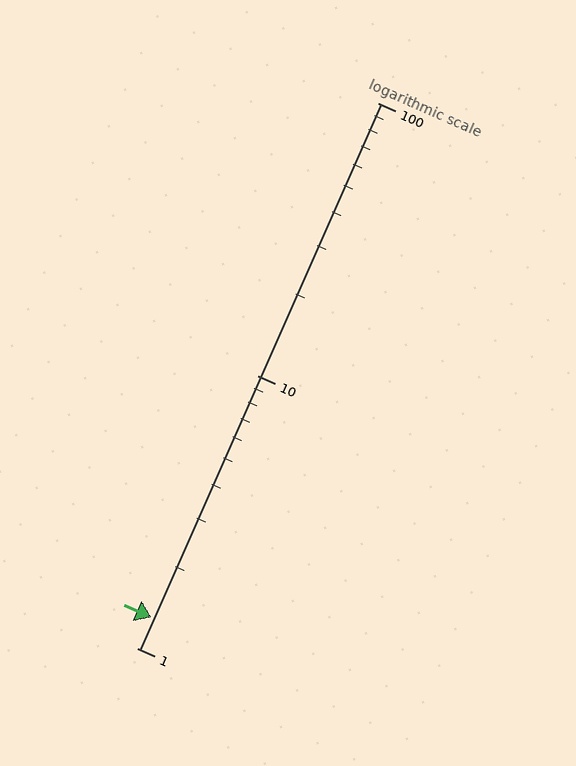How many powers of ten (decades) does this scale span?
The scale spans 2 decades, from 1 to 100.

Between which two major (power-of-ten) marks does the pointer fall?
The pointer is between 1 and 10.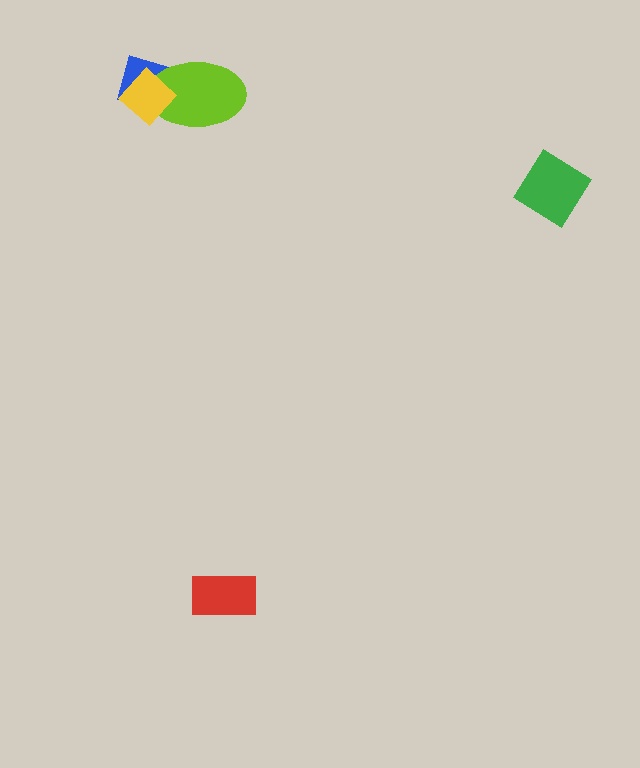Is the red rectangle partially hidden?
No, no other shape covers it.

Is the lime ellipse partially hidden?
Yes, it is partially covered by another shape.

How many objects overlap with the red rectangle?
0 objects overlap with the red rectangle.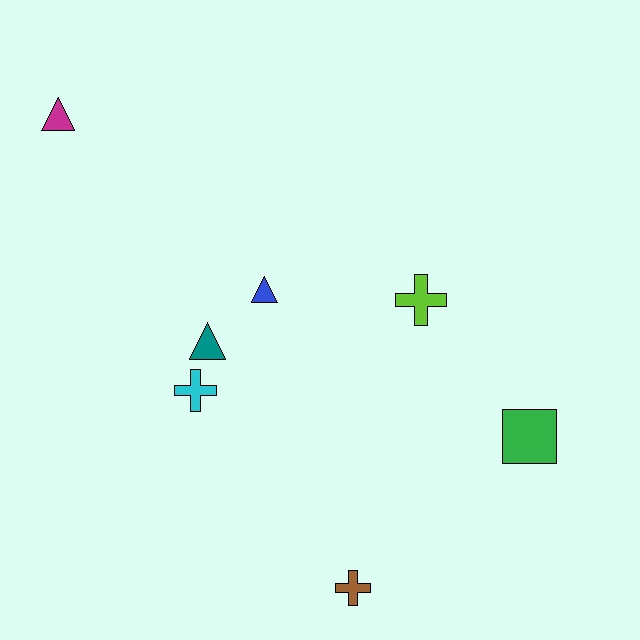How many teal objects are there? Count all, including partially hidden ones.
There is 1 teal object.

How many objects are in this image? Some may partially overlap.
There are 7 objects.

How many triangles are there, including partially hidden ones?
There are 3 triangles.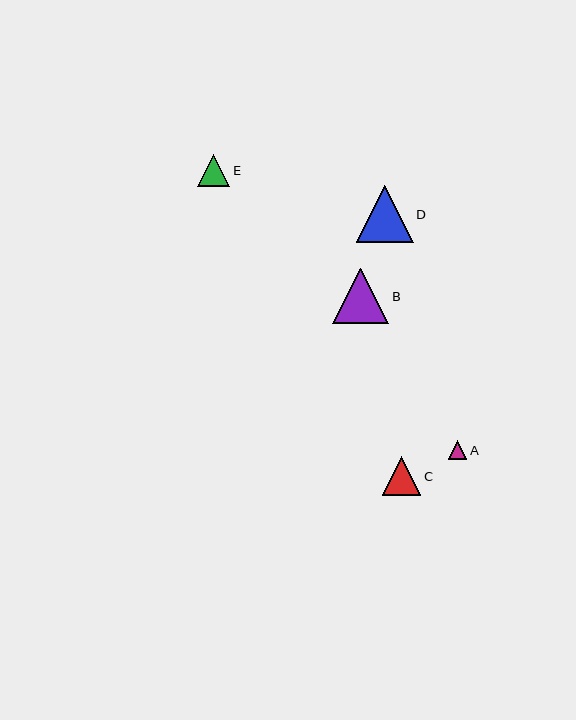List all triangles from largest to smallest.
From largest to smallest: D, B, C, E, A.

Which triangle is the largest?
Triangle D is the largest with a size of approximately 57 pixels.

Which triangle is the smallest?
Triangle A is the smallest with a size of approximately 19 pixels.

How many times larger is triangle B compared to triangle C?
Triangle B is approximately 1.5 times the size of triangle C.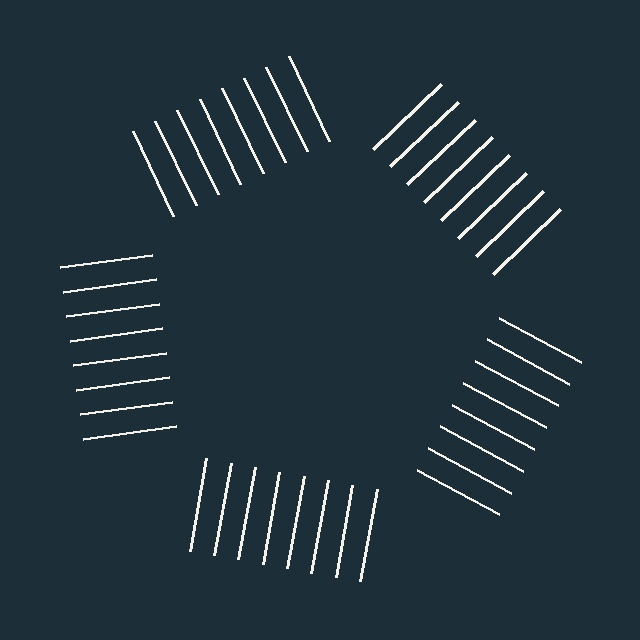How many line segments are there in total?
40 — 8 along each of the 5 edges.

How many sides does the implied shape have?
5 sides — the line-ends trace a pentagon.